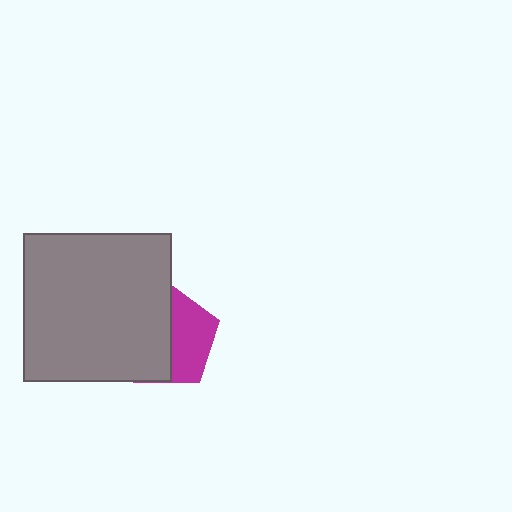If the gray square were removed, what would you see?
You would see the complete magenta pentagon.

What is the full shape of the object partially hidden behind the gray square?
The partially hidden object is a magenta pentagon.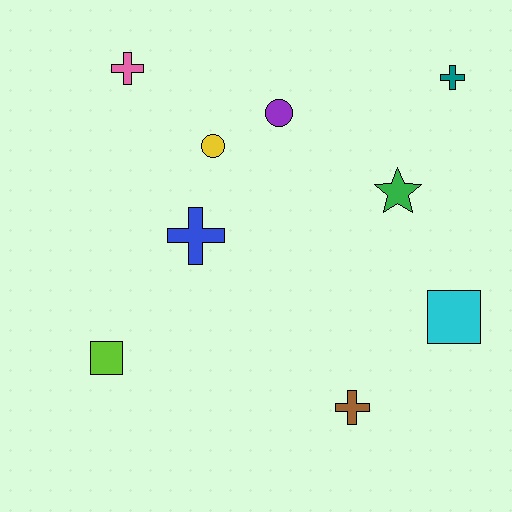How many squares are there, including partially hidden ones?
There are 2 squares.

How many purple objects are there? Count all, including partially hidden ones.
There is 1 purple object.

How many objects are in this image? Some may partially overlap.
There are 9 objects.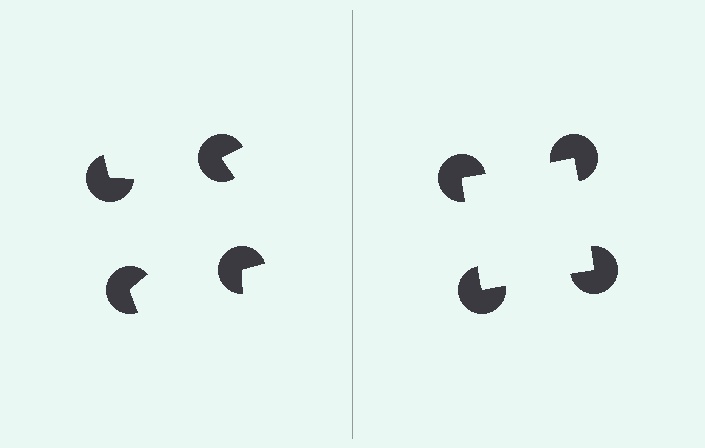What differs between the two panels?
The pac-man discs are positioned identically on both sides; only the wedge orientations differ. On the right they align to a square; on the left they are misaligned.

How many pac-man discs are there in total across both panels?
8 — 4 on each side.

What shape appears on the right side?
An illusory square.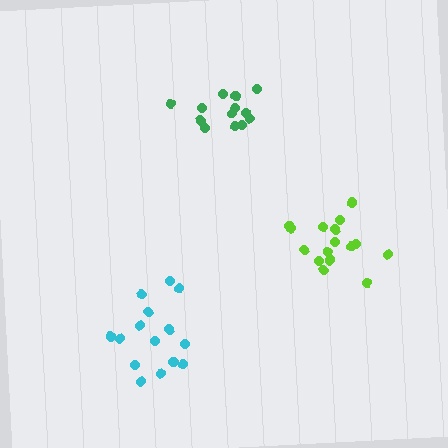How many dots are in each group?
Group 1: 13 dots, Group 2: 16 dots, Group 3: 15 dots (44 total).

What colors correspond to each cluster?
The clusters are colored: green, lime, cyan.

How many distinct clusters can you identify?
There are 3 distinct clusters.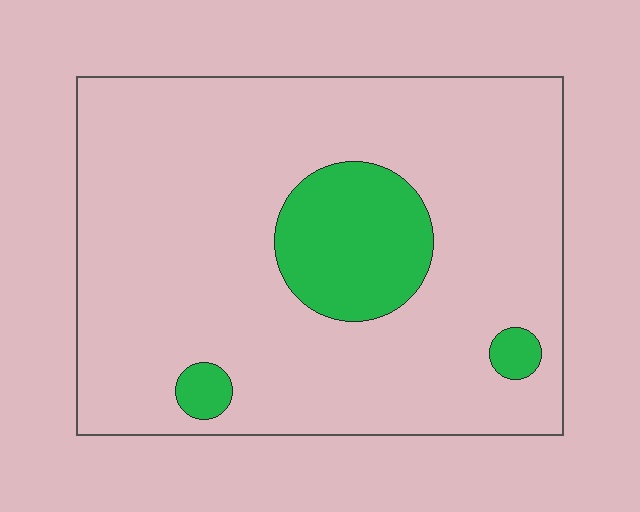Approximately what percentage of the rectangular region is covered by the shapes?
Approximately 15%.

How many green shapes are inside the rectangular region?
3.